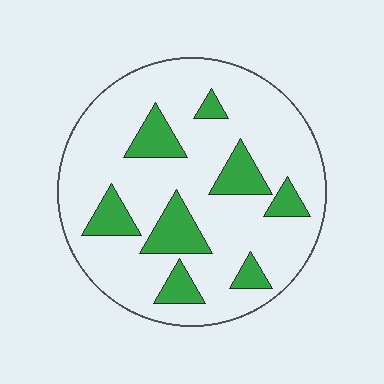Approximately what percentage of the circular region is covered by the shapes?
Approximately 20%.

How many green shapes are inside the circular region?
8.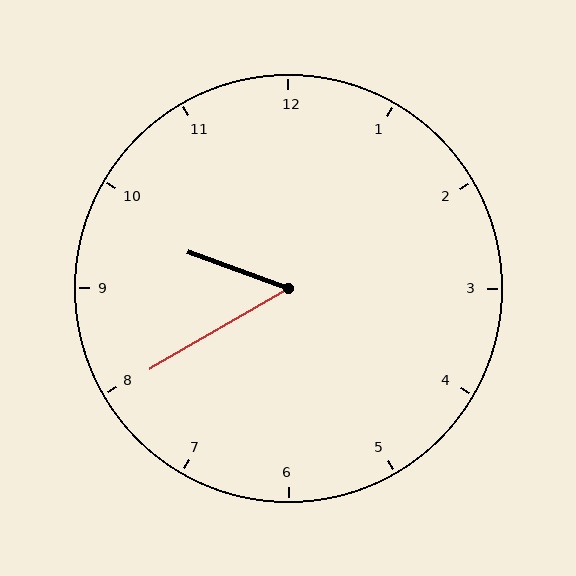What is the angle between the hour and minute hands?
Approximately 50 degrees.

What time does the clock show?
9:40.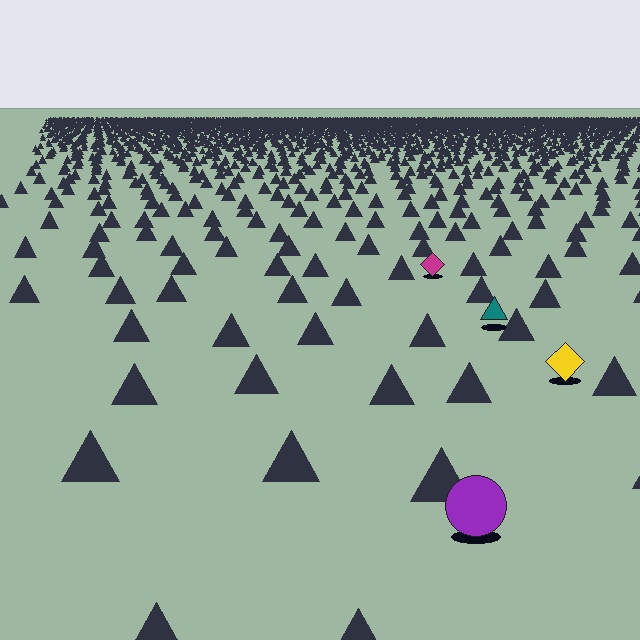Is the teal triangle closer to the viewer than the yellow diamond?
No. The yellow diamond is closer — you can tell from the texture gradient: the ground texture is coarser near it.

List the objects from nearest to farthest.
From nearest to farthest: the purple circle, the yellow diamond, the teal triangle, the magenta diamond.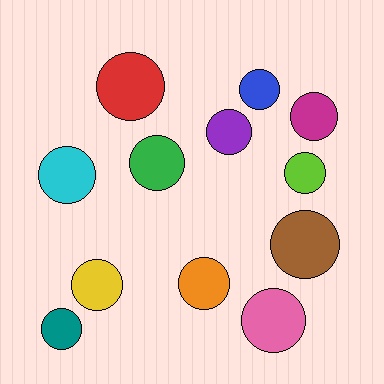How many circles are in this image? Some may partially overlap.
There are 12 circles.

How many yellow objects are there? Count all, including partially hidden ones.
There is 1 yellow object.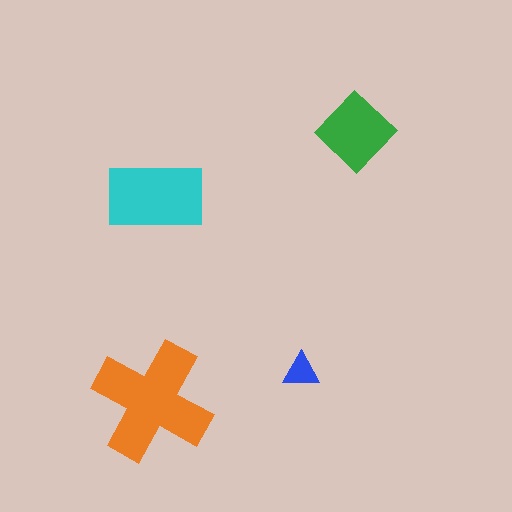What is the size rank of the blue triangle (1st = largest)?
4th.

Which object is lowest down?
The orange cross is bottommost.